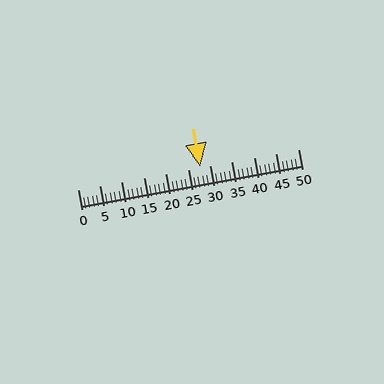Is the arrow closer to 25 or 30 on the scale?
The arrow is closer to 30.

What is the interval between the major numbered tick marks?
The major tick marks are spaced 5 units apart.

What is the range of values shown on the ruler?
The ruler shows values from 0 to 50.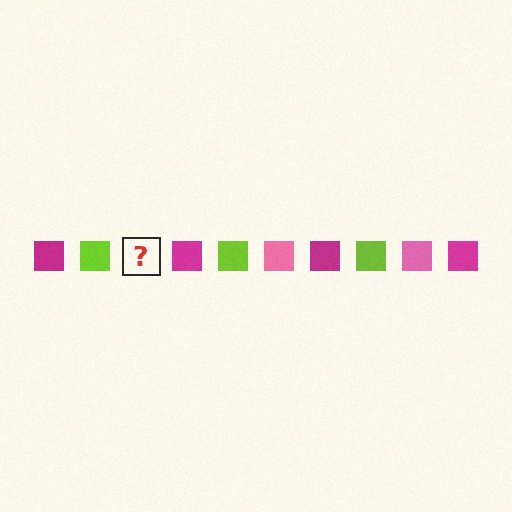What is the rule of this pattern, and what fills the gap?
The rule is that the pattern cycles through magenta, lime, pink squares. The gap should be filled with a pink square.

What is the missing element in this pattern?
The missing element is a pink square.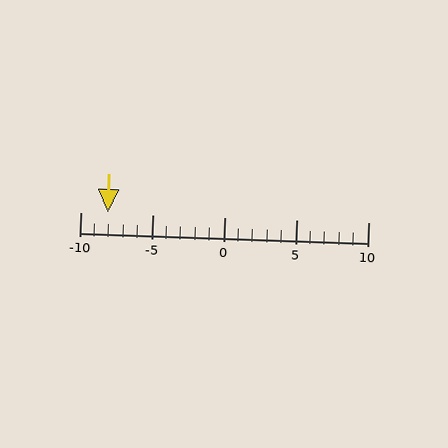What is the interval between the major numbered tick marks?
The major tick marks are spaced 5 units apart.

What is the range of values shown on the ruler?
The ruler shows values from -10 to 10.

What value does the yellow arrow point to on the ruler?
The yellow arrow points to approximately -8.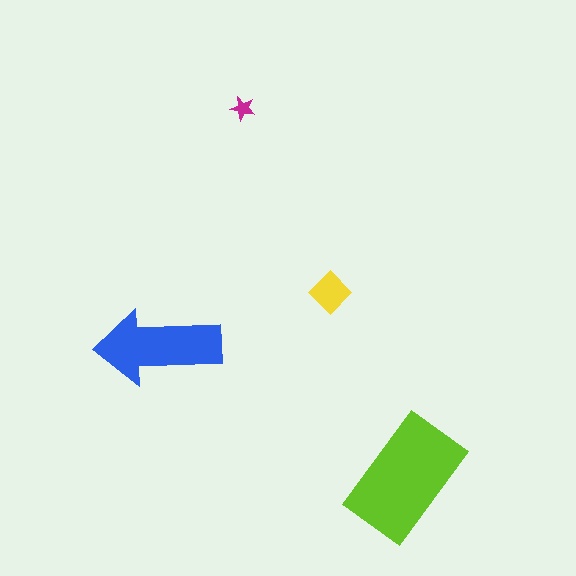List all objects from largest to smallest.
The lime rectangle, the blue arrow, the yellow diamond, the magenta star.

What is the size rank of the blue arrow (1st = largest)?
2nd.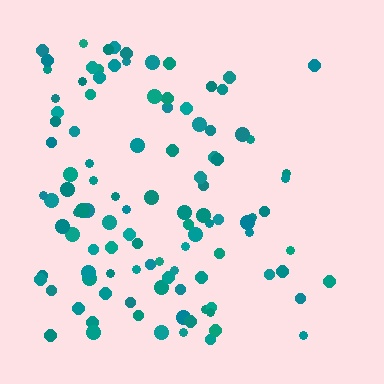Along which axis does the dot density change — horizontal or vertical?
Horizontal.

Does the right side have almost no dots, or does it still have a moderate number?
Still a moderate number, just noticeably fewer than the left.